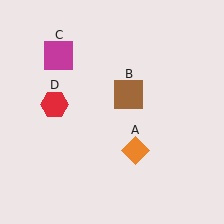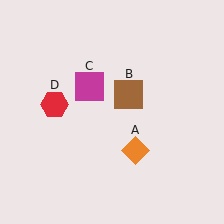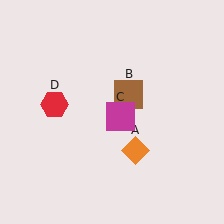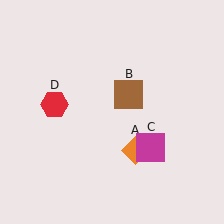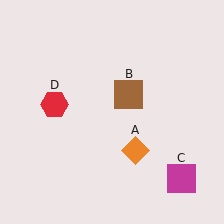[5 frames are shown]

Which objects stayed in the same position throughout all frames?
Orange diamond (object A) and brown square (object B) and red hexagon (object D) remained stationary.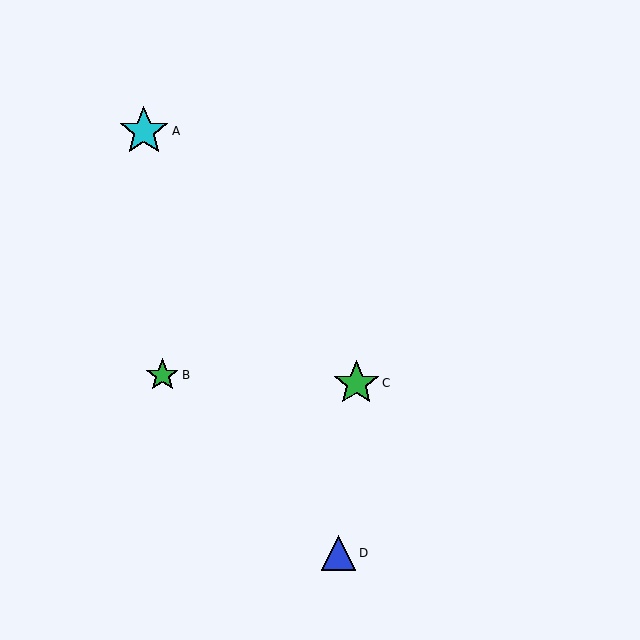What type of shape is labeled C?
Shape C is a green star.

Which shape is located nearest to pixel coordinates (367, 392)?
The green star (labeled C) at (356, 383) is nearest to that location.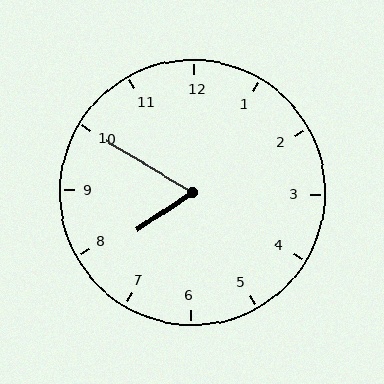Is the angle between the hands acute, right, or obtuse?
It is acute.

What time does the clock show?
7:50.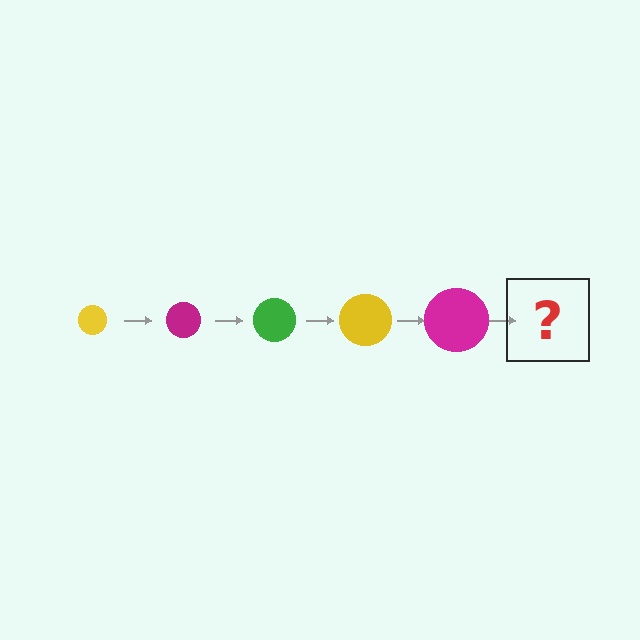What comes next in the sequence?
The next element should be a green circle, larger than the previous one.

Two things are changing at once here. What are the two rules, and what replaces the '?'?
The two rules are that the circle grows larger each step and the color cycles through yellow, magenta, and green. The '?' should be a green circle, larger than the previous one.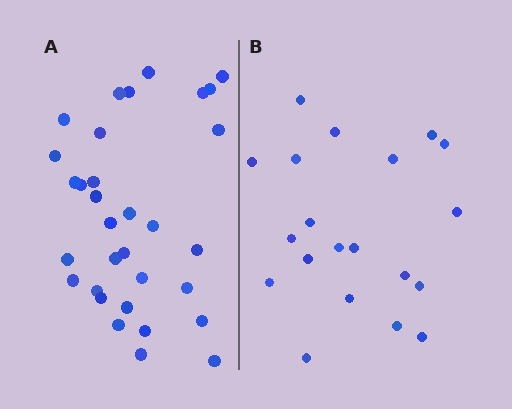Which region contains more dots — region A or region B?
Region A (the left region) has more dots.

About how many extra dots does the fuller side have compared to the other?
Region A has roughly 12 or so more dots than region B.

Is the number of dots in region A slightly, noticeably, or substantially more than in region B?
Region A has substantially more. The ratio is roughly 1.6 to 1.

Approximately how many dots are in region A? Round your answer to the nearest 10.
About 30 dots. (The exact count is 32, which rounds to 30.)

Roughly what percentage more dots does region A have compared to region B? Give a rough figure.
About 60% more.